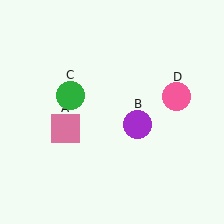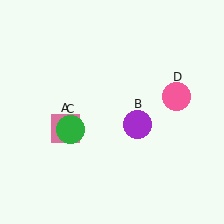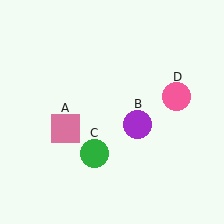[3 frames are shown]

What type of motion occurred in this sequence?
The green circle (object C) rotated counterclockwise around the center of the scene.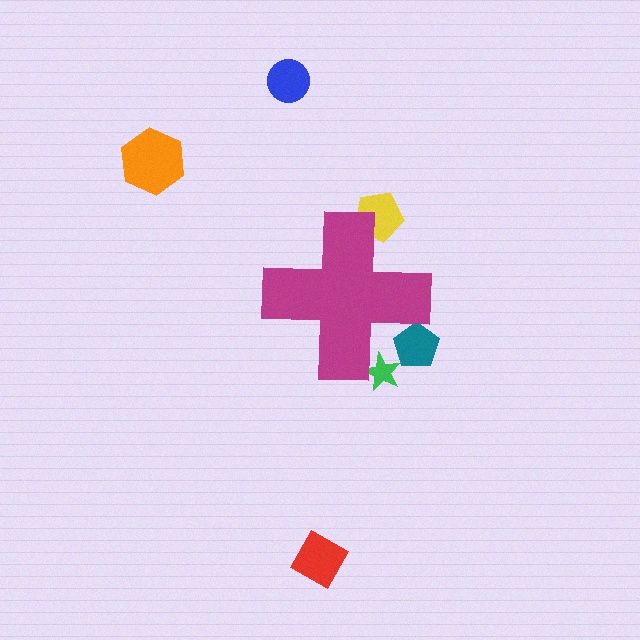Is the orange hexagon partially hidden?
No, the orange hexagon is fully visible.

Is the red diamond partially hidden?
No, the red diamond is fully visible.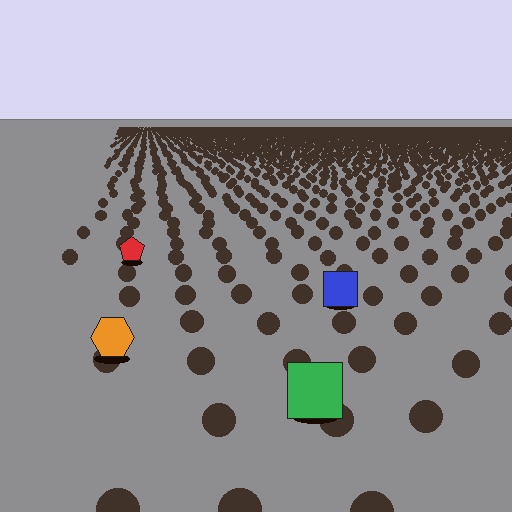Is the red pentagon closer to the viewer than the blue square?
No. The blue square is closer — you can tell from the texture gradient: the ground texture is coarser near it.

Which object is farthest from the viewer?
The red pentagon is farthest from the viewer. It appears smaller and the ground texture around it is denser.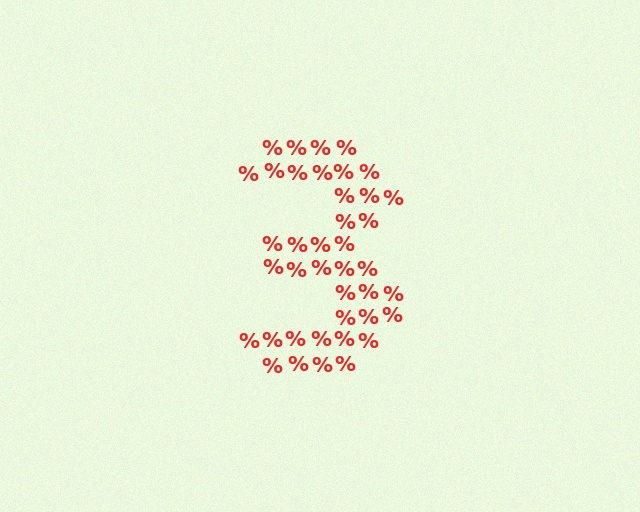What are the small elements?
The small elements are percent signs.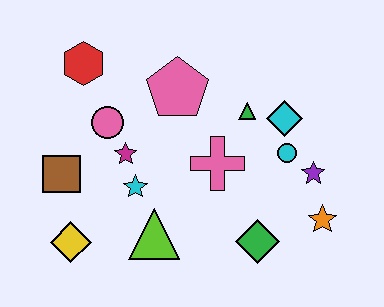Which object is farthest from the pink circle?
The orange star is farthest from the pink circle.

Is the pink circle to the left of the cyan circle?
Yes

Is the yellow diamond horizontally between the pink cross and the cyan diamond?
No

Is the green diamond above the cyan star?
No